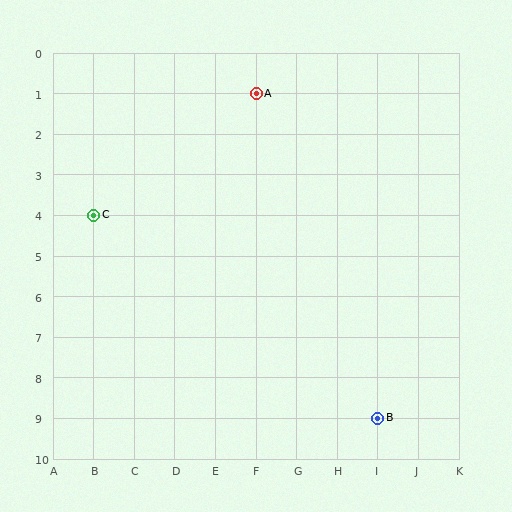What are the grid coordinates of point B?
Point B is at grid coordinates (I, 9).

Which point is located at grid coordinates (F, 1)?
Point A is at (F, 1).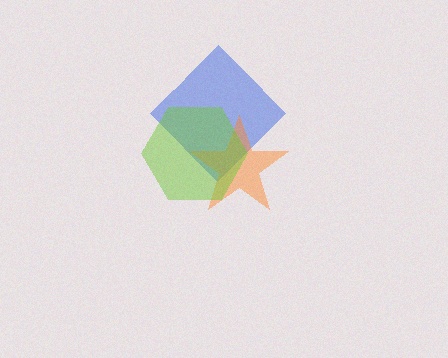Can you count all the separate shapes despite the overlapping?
Yes, there are 3 separate shapes.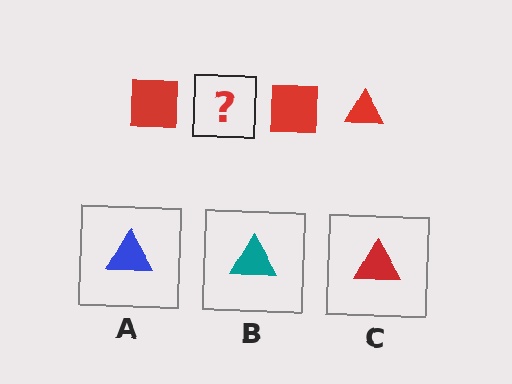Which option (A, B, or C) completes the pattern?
C.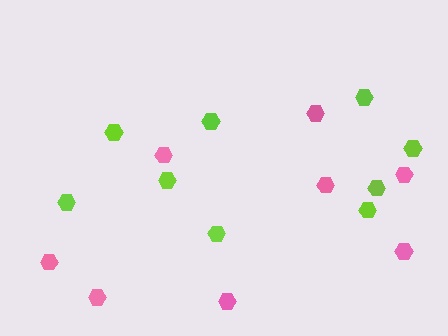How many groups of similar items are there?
There are 2 groups: one group of lime hexagons (9) and one group of pink hexagons (8).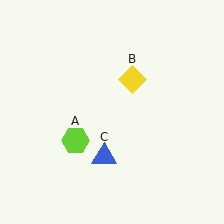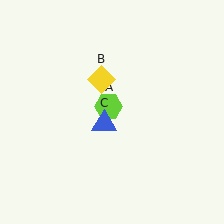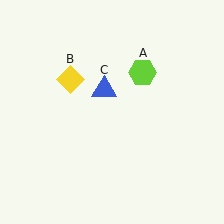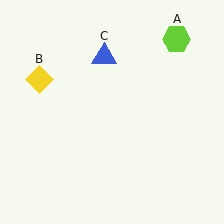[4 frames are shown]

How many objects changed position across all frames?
3 objects changed position: lime hexagon (object A), yellow diamond (object B), blue triangle (object C).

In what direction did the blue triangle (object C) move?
The blue triangle (object C) moved up.